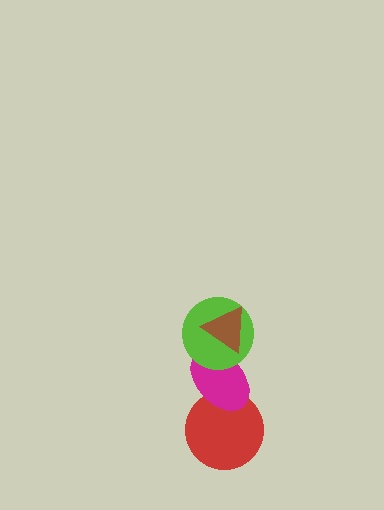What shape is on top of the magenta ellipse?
The lime circle is on top of the magenta ellipse.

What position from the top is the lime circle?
The lime circle is 2nd from the top.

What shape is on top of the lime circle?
The brown triangle is on top of the lime circle.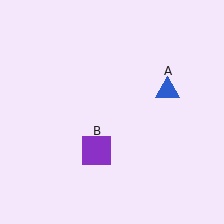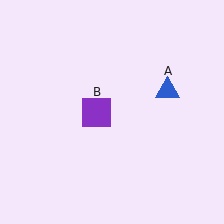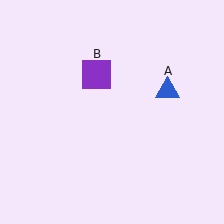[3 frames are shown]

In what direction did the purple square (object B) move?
The purple square (object B) moved up.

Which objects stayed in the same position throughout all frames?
Blue triangle (object A) remained stationary.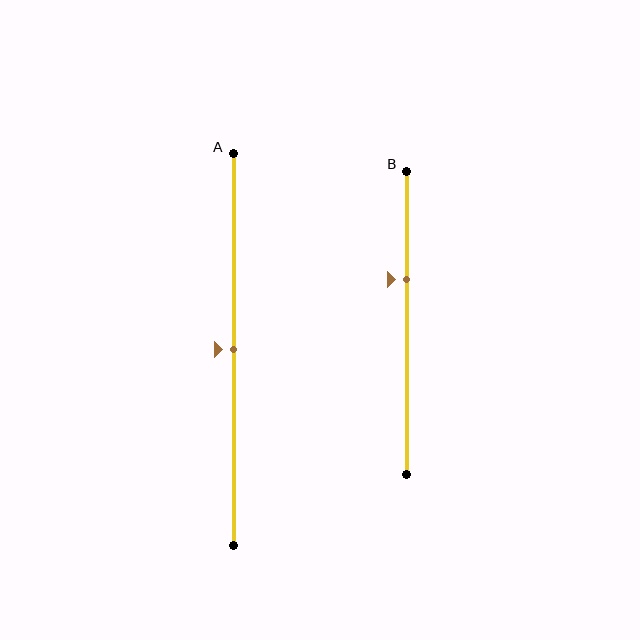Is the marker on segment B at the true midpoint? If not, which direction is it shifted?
No, the marker on segment B is shifted upward by about 14% of the segment length.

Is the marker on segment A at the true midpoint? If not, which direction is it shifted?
Yes, the marker on segment A is at the true midpoint.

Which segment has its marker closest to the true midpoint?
Segment A has its marker closest to the true midpoint.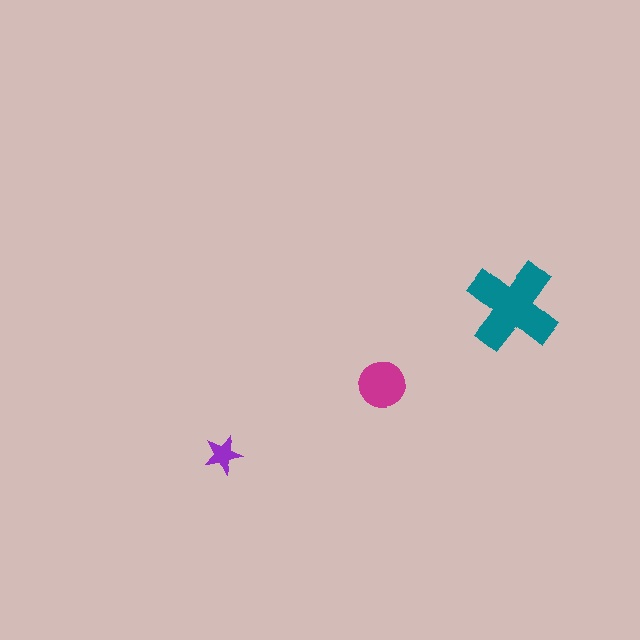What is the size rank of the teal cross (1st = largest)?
1st.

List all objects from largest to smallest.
The teal cross, the magenta circle, the purple star.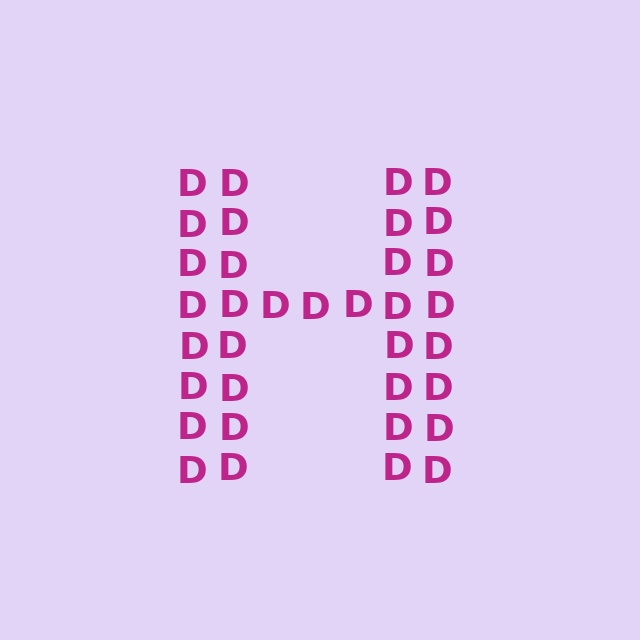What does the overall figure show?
The overall figure shows the letter H.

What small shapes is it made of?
It is made of small letter D's.